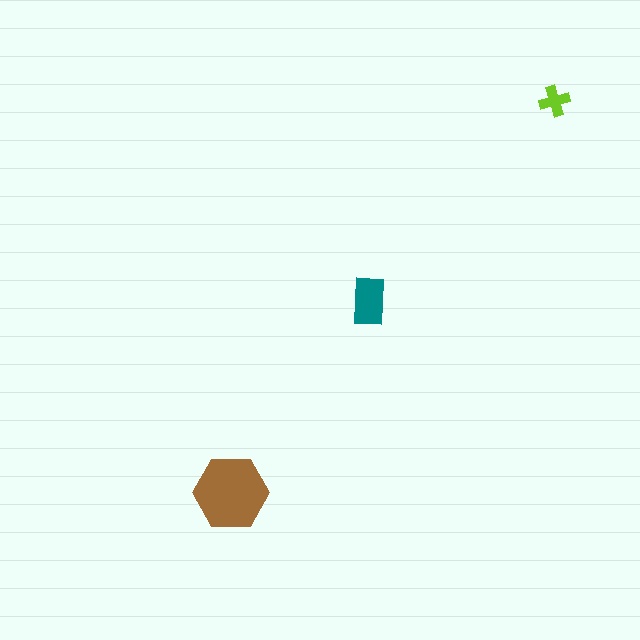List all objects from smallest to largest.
The lime cross, the teal rectangle, the brown hexagon.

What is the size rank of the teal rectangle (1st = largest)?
2nd.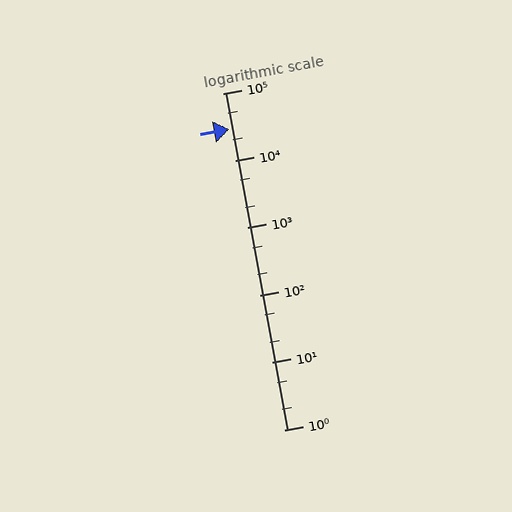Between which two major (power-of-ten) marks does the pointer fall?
The pointer is between 10000 and 100000.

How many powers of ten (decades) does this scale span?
The scale spans 5 decades, from 1 to 100000.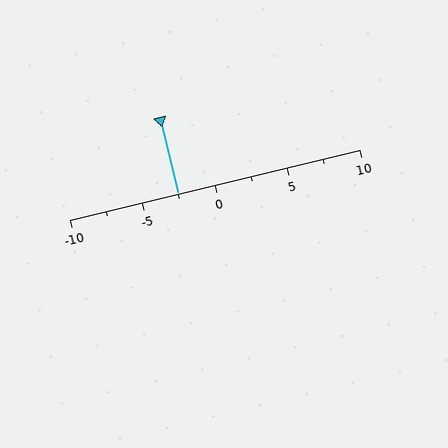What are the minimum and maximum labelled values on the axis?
The axis runs from -10 to 10.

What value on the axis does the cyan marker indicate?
The marker indicates approximately -2.5.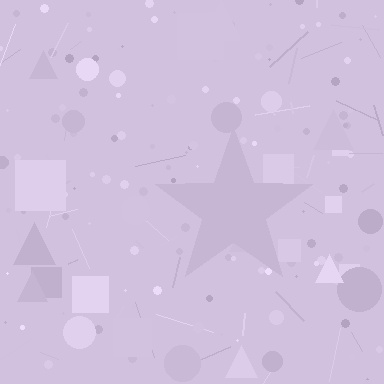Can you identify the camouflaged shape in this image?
The camouflaged shape is a star.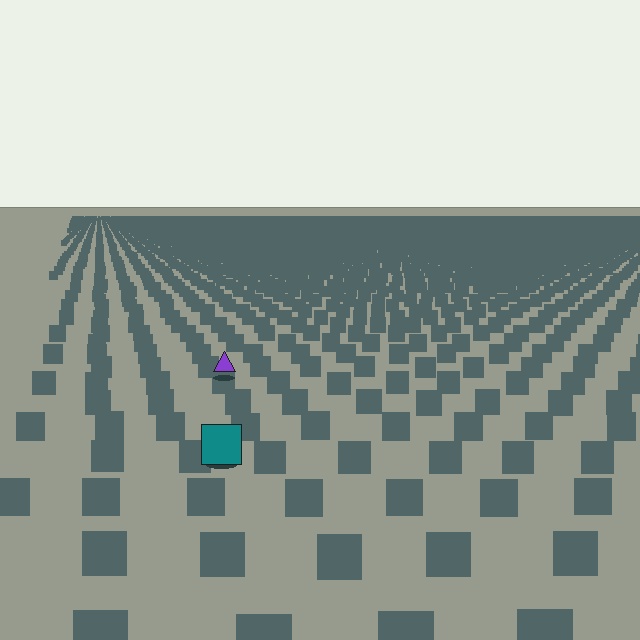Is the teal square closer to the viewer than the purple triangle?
Yes. The teal square is closer — you can tell from the texture gradient: the ground texture is coarser near it.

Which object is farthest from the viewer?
The purple triangle is farthest from the viewer. It appears smaller and the ground texture around it is denser.